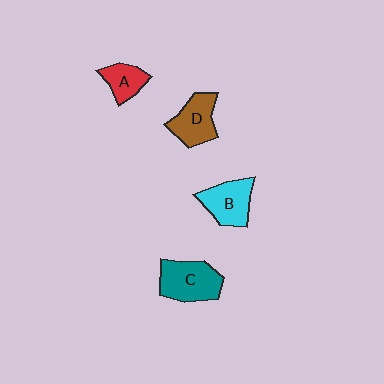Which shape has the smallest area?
Shape A (red).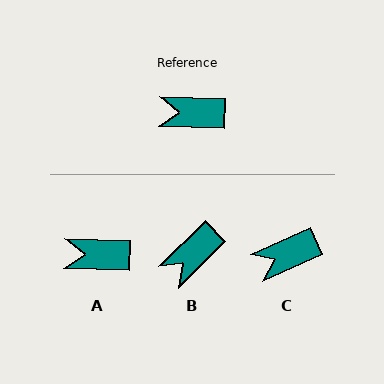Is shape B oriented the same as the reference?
No, it is off by about 46 degrees.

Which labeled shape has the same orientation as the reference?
A.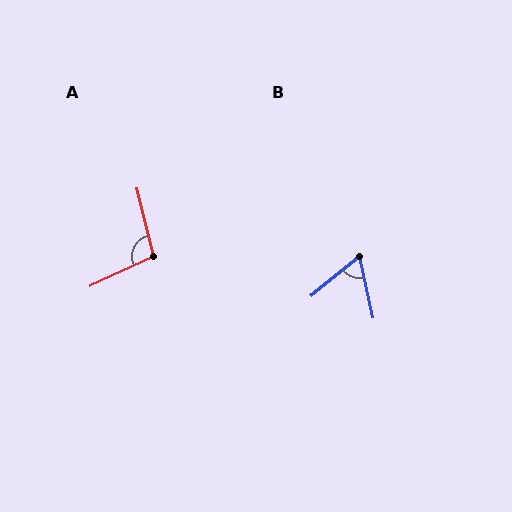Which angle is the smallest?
B, at approximately 63 degrees.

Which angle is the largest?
A, at approximately 102 degrees.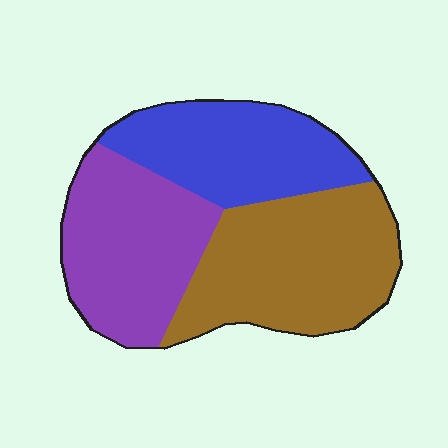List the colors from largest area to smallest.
From largest to smallest: brown, purple, blue.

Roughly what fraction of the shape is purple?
Purple takes up between a sixth and a third of the shape.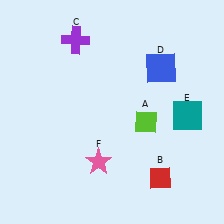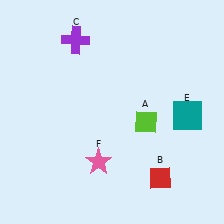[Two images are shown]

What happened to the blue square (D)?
The blue square (D) was removed in Image 2. It was in the top-right area of Image 1.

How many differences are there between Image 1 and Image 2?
There is 1 difference between the two images.